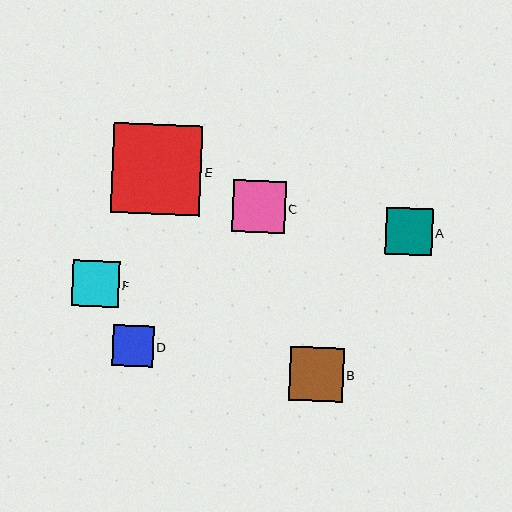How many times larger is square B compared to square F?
Square B is approximately 1.2 times the size of square F.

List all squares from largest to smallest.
From largest to smallest: E, B, C, A, F, D.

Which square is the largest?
Square E is the largest with a size of approximately 89 pixels.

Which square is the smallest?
Square D is the smallest with a size of approximately 41 pixels.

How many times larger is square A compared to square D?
Square A is approximately 1.1 times the size of square D.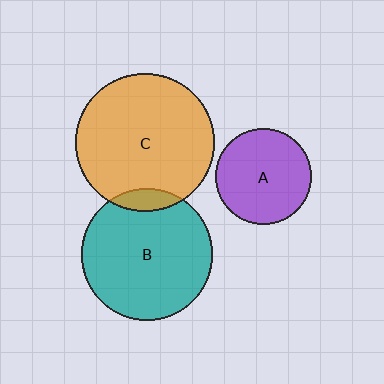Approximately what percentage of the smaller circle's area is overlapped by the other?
Approximately 10%.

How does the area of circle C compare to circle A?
Approximately 2.1 times.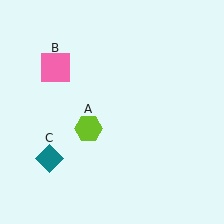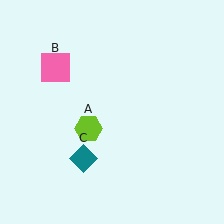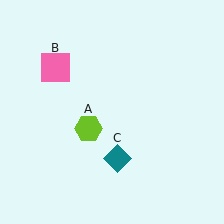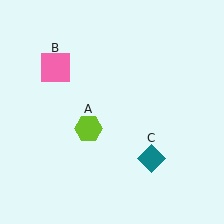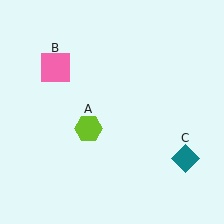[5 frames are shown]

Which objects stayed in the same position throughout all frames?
Lime hexagon (object A) and pink square (object B) remained stationary.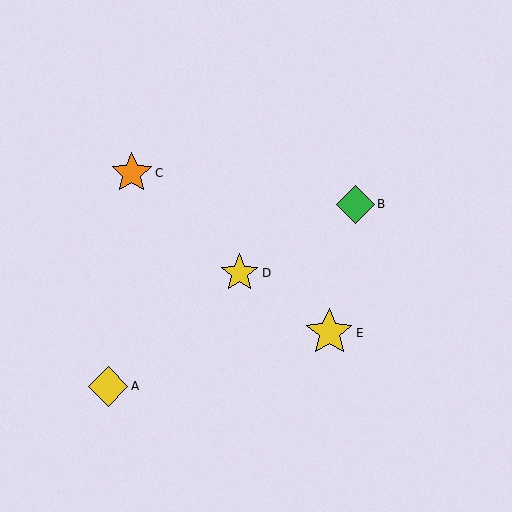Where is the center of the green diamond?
The center of the green diamond is at (355, 204).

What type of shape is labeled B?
Shape B is a green diamond.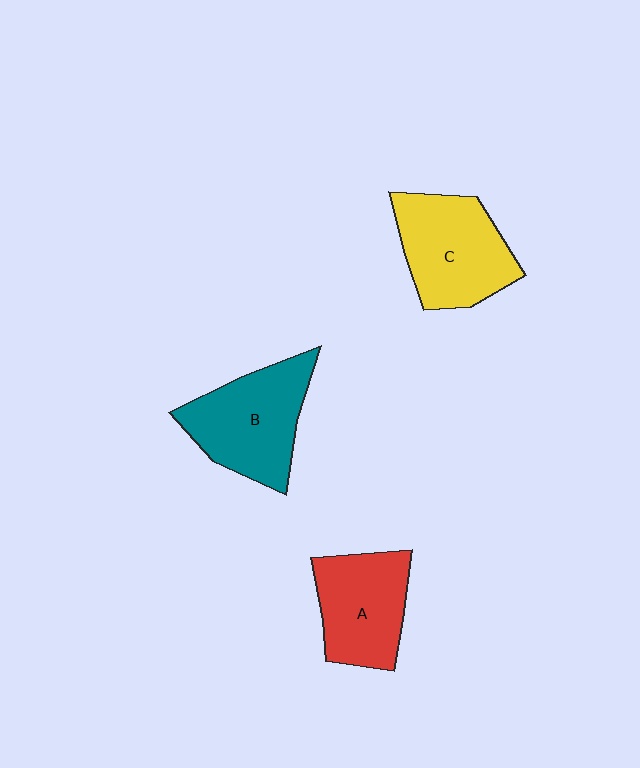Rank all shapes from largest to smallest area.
From largest to smallest: B (teal), C (yellow), A (red).